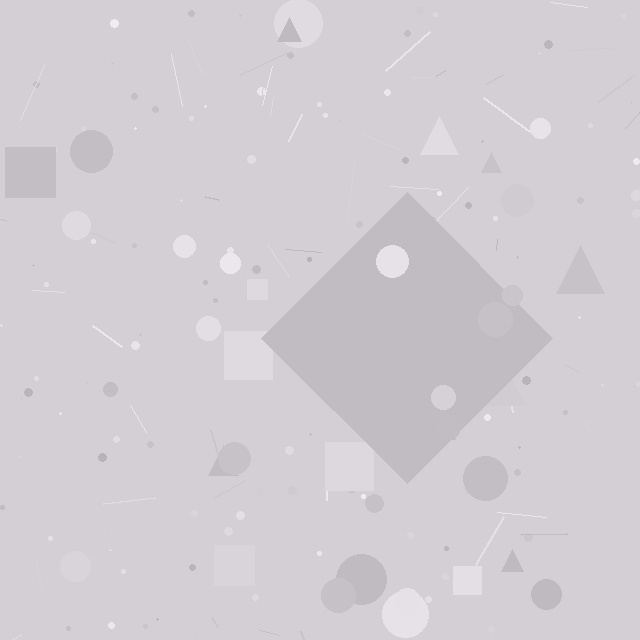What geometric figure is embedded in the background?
A diamond is embedded in the background.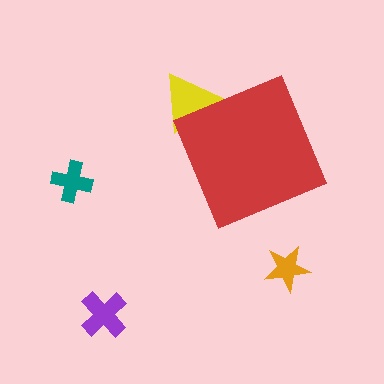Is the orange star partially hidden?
No, the orange star is fully visible.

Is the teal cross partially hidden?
No, the teal cross is fully visible.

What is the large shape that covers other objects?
A red diamond.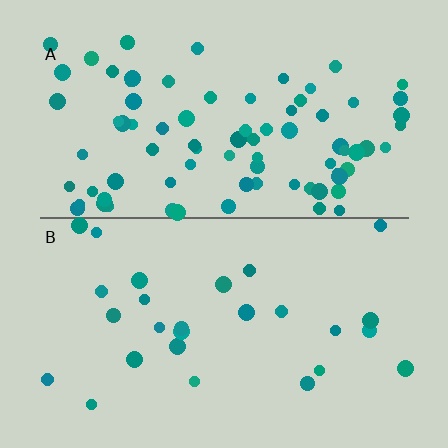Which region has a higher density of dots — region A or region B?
A (the top).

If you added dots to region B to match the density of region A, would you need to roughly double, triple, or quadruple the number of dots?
Approximately triple.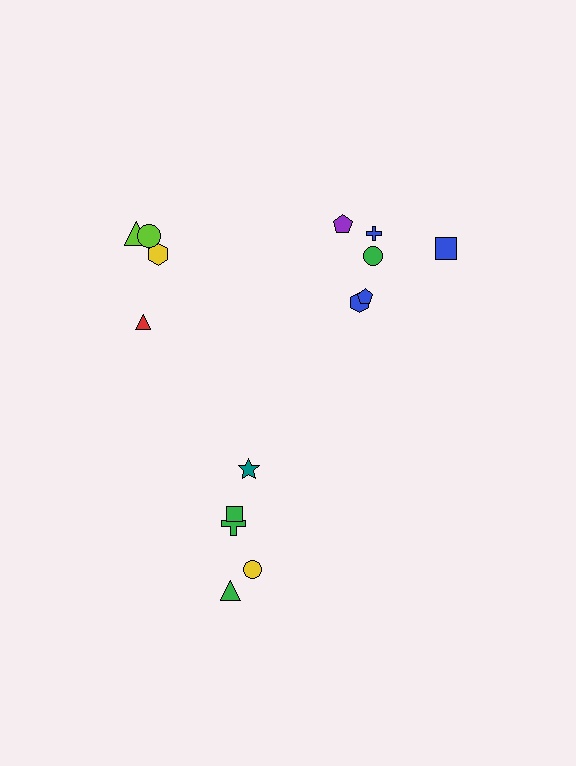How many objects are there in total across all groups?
There are 15 objects.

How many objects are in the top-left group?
There are 4 objects.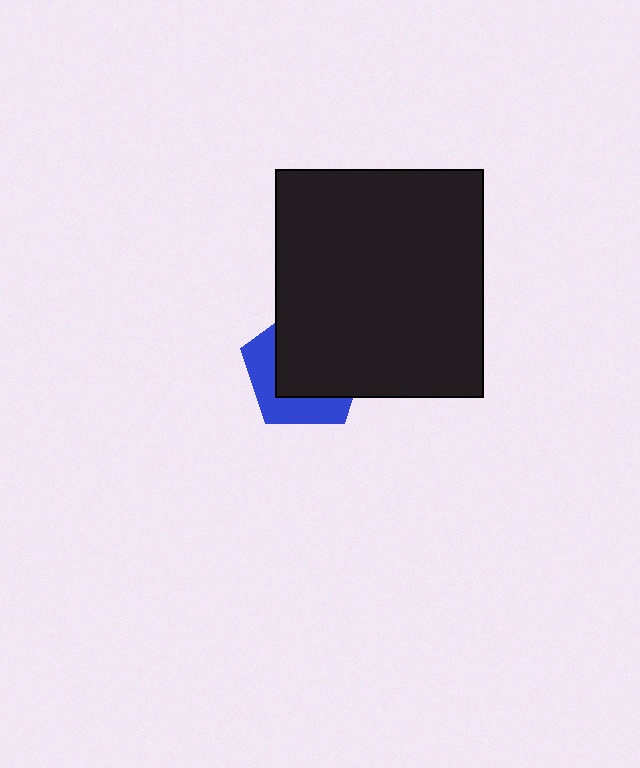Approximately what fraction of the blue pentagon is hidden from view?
Roughly 62% of the blue pentagon is hidden behind the black rectangle.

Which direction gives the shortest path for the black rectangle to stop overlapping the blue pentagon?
Moving toward the upper-right gives the shortest separation.